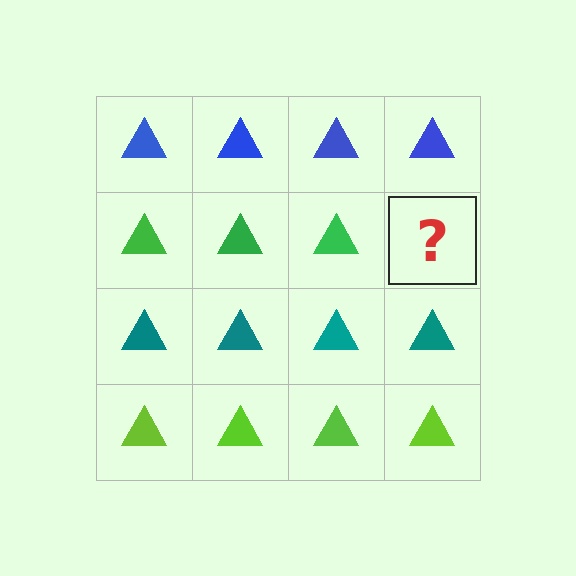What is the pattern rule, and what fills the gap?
The rule is that each row has a consistent color. The gap should be filled with a green triangle.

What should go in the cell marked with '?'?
The missing cell should contain a green triangle.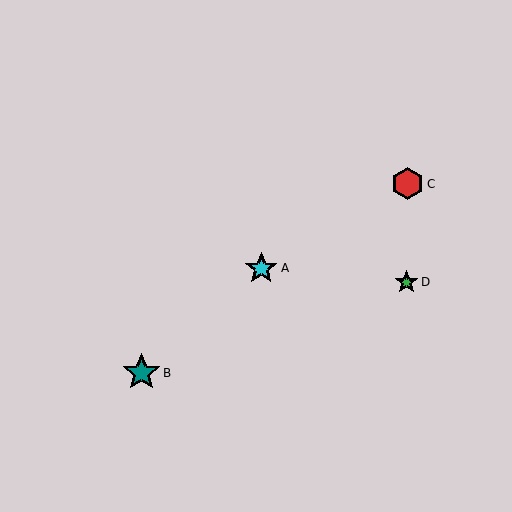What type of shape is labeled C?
Shape C is a red hexagon.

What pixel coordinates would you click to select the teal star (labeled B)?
Click at (141, 373) to select the teal star B.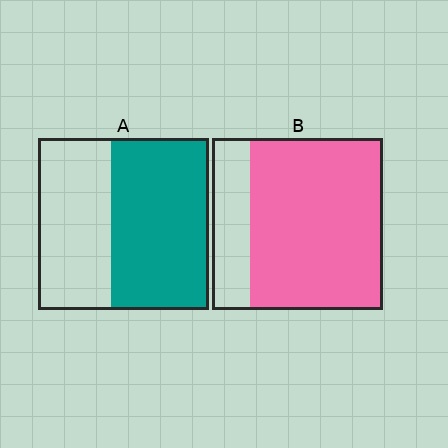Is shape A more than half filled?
Yes.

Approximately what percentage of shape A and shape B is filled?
A is approximately 55% and B is approximately 80%.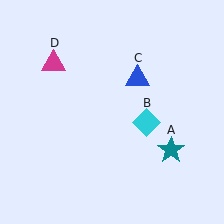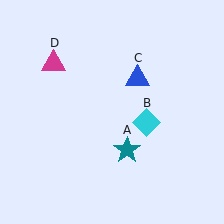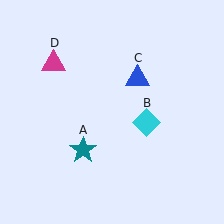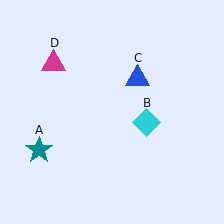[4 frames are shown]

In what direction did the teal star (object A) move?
The teal star (object A) moved left.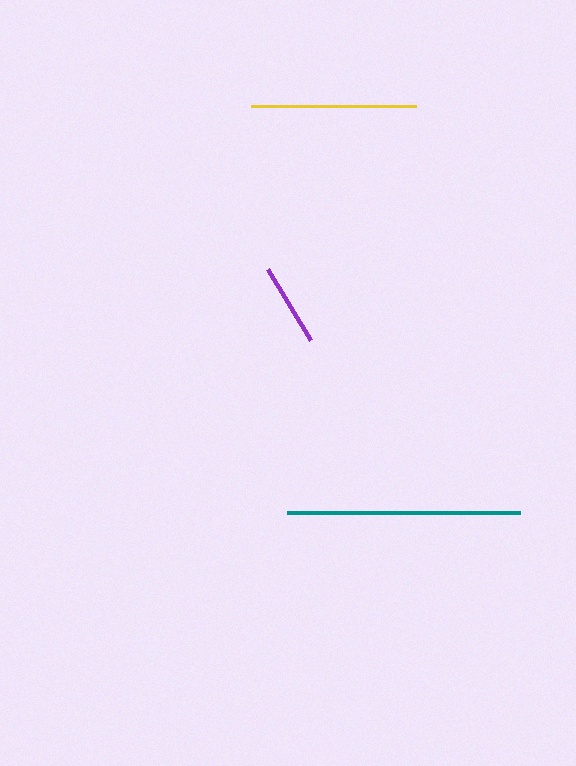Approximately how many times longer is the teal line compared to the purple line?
The teal line is approximately 2.8 times the length of the purple line.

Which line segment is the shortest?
The purple line is the shortest at approximately 83 pixels.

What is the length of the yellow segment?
The yellow segment is approximately 166 pixels long.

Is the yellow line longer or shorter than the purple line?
The yellow line is longer than the purple line.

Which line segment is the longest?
The teal line is the longest at approximately 233 pixels.